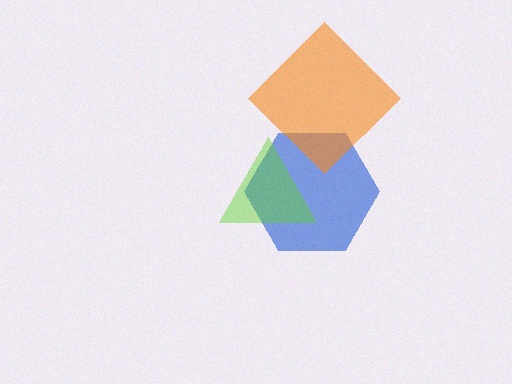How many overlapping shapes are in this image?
There are 3 overlapping shapes in the image.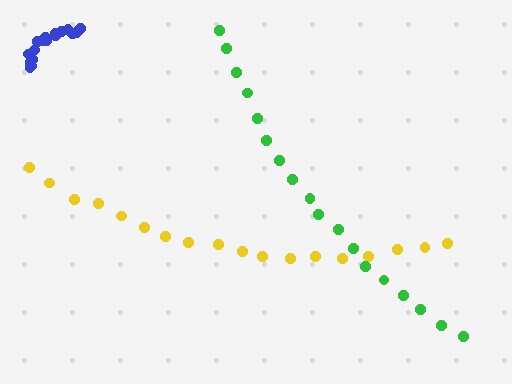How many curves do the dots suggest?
There are 3 distinct paths.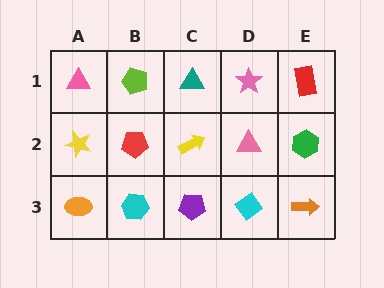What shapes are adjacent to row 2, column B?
A lime pentagon (row 1, column B), a cyan hexagon (row 3, column B), a yellow star (row 2, column A), a yellow arrow (row 2, column C).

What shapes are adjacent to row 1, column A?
A yellow star (row 2, column A), a lime pentagon (row 1, column B).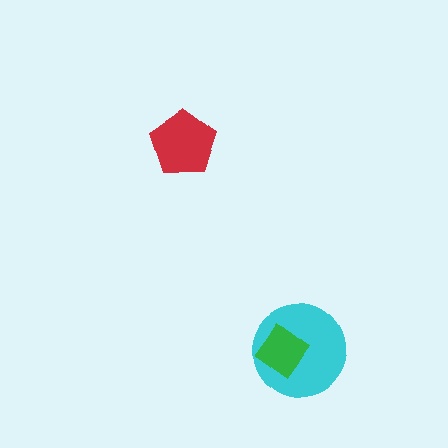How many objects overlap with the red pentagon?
0 objects overlap with the red pentagon.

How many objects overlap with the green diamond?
1 object overlaps with the green diamond.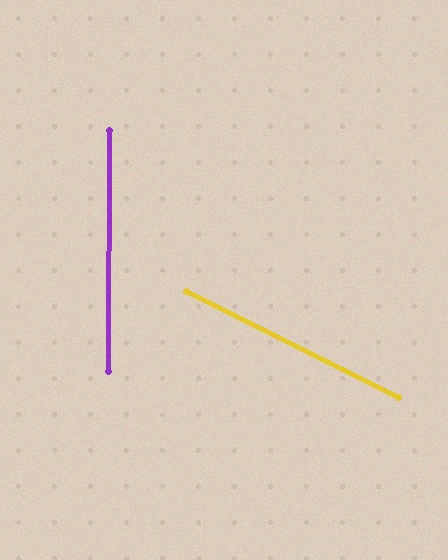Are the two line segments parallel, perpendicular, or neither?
Neither parallel nor perpendicular — they differ by about 64°.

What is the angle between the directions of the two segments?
Approximately 64 degrees.